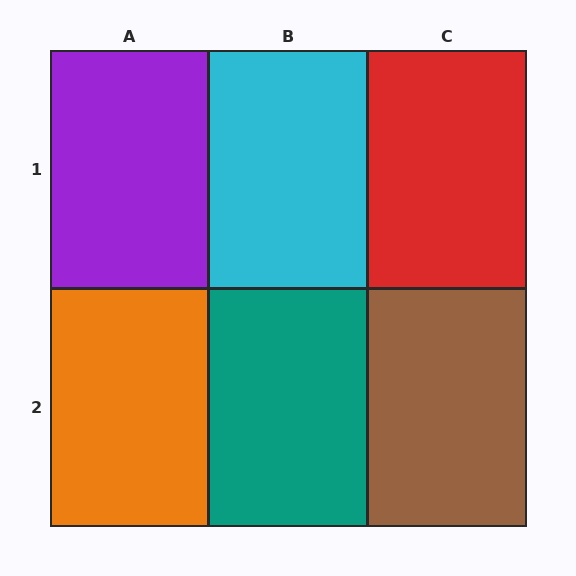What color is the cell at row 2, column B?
Teal.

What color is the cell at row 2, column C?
Brown.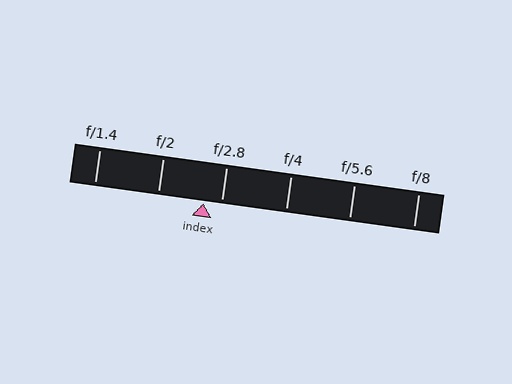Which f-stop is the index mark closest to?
The index mark is closest to f/2.8.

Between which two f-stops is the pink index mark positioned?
The index mark is between f/2 and f/2.8.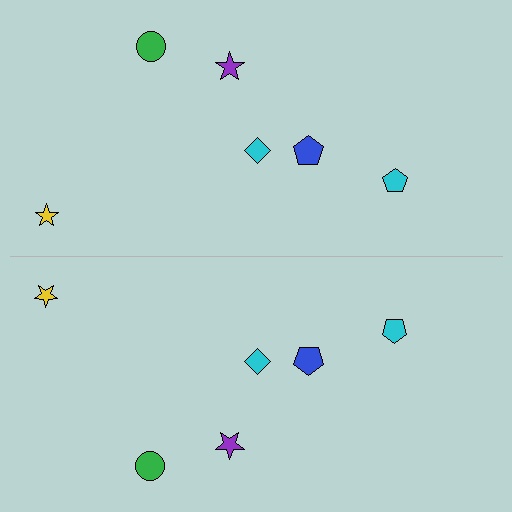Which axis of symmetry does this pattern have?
The pattern has a horizontal axis of symmetry running through the center of the image.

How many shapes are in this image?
There are 12 shapes in this image.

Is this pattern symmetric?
Yes, this pattern has bilateral (reflection) symmetry.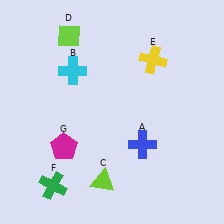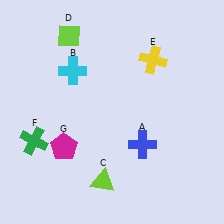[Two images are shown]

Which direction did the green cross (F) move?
The green cross (F) moved up.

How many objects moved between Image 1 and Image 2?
1 object moved between the two images.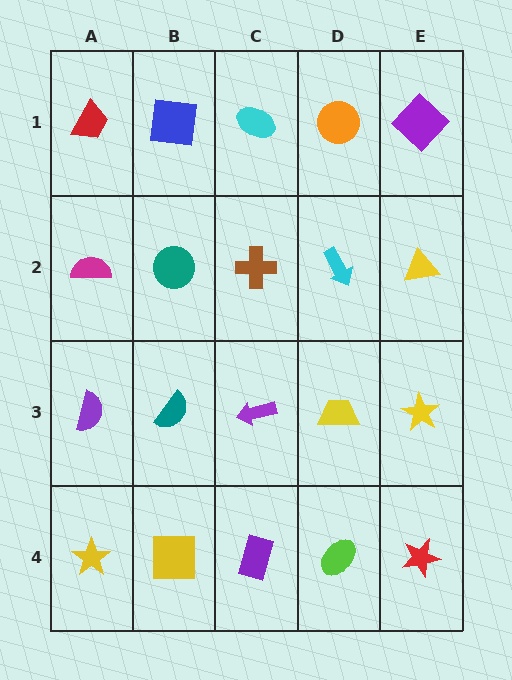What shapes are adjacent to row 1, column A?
A magenta semicircle (row 2, column A), a blue square (row 1, column B).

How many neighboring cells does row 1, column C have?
3.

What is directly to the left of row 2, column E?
A cyan arrow.